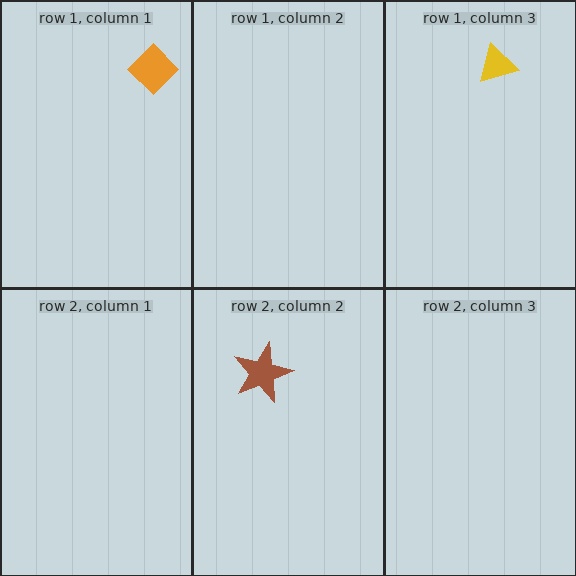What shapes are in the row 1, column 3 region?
The yellow triangle.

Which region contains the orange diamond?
The row 1, column 1 region.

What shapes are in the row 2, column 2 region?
The brown star.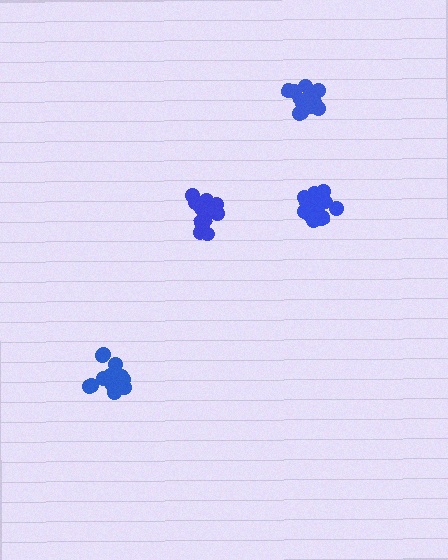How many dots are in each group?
Group 1: 13 dots, Group 2: 14 dots, Group 3: 17 dots, Group 4: 16 dots (60 total).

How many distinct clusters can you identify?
There are 4 distinct clusters.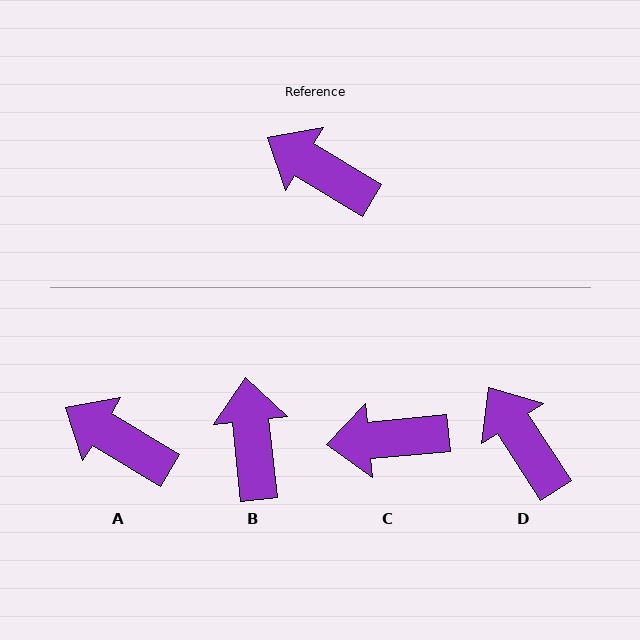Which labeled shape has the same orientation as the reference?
A.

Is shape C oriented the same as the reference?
No, it is off by about 36 degrees.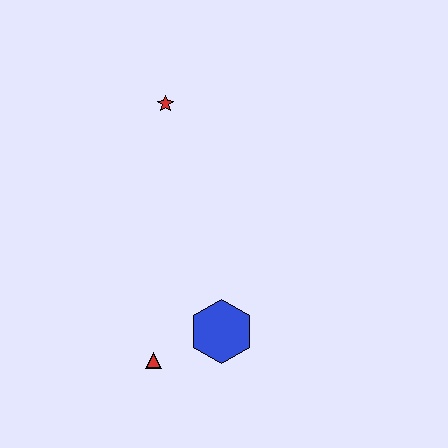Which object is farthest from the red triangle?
The red star is farthest from the red triangle.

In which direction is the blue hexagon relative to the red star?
The blue hexagon is below the red star.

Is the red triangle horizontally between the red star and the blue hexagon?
No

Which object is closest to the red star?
The blue hexagon is closest to the red star.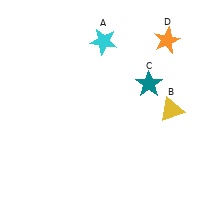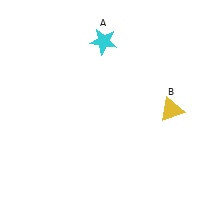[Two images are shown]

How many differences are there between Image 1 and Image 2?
There are 2 differences between the two images.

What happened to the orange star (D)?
The orange star (D) was removed in Image 2. It was in the top-right area of Image 1.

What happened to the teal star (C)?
The teal star (C) was removed in Image 2. It was in the top-right area of Image 1.